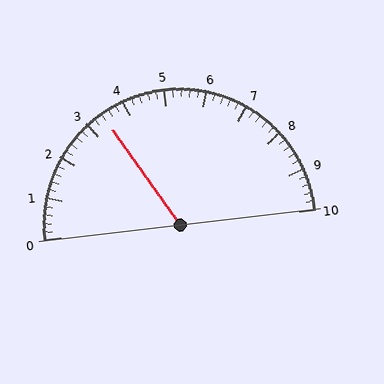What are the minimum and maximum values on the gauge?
The gauge ranges from 0 to 10.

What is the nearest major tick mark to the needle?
The nearest major tick mark is 3.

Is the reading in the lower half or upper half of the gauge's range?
The reading is in the lower half of the range (0 to 10).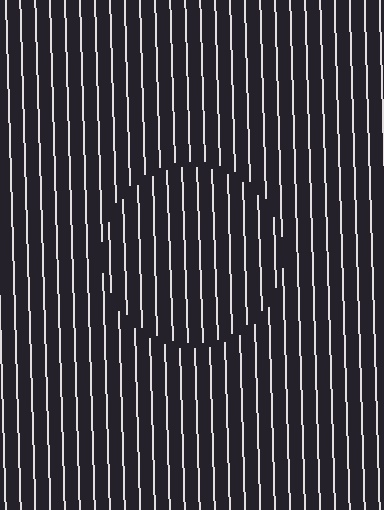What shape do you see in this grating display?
An illusory circle. The interior of the shape contains the same grating, shifted by half a period — the contour is defined by the phase discontinuity where line-ends from the inner and outer gratings abut.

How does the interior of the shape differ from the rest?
The interior of the shape contains the same grating, shifted by half a period — the contour is defined by the phase discontinuity where line-ends from the inner and outer gratings abut.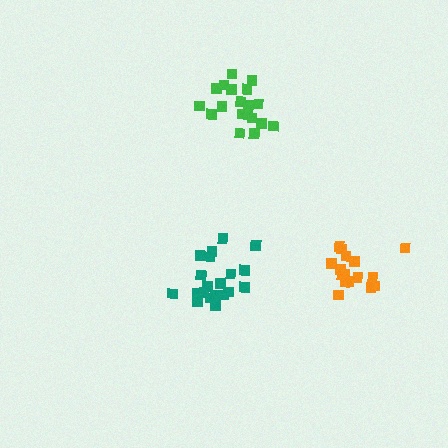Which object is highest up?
The green cluster is topmost.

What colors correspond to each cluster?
The clusters are colored: teal, orange, green.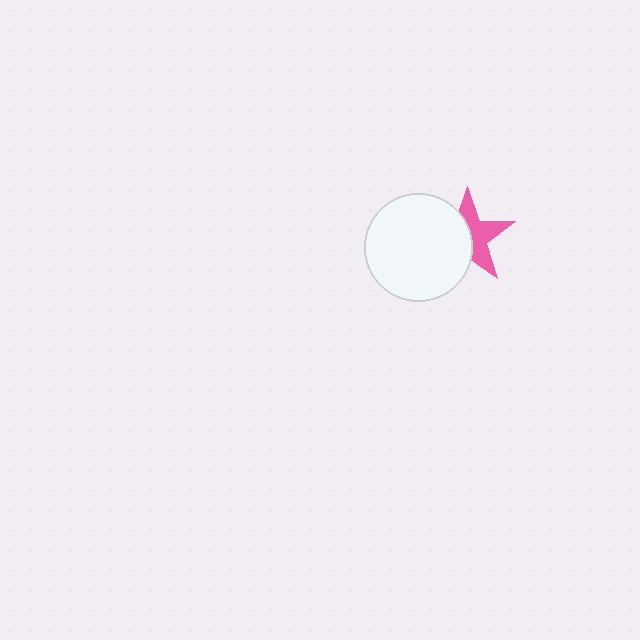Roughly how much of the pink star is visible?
About half of it is visible (roughly 50%).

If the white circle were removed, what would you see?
You would see the complete pink star.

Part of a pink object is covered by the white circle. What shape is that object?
It is a star.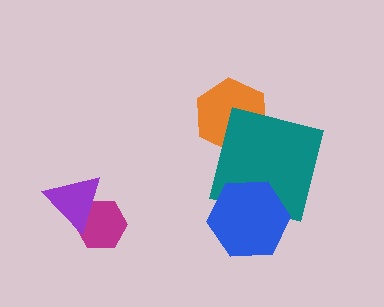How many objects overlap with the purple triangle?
1 object overlaps with the purple triangle.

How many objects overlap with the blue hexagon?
1 object overlaps with the blue hexagon.